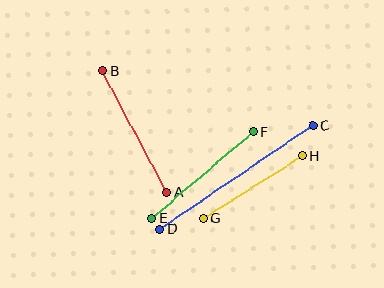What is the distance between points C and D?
The distance is approximately 185 pixels.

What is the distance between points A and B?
The distance is approximately 137 pixels.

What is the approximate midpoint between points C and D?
The midpoint is at approximately (237, 177) pixels.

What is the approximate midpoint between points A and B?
The midpoint is at approximately (135, 132) pixels.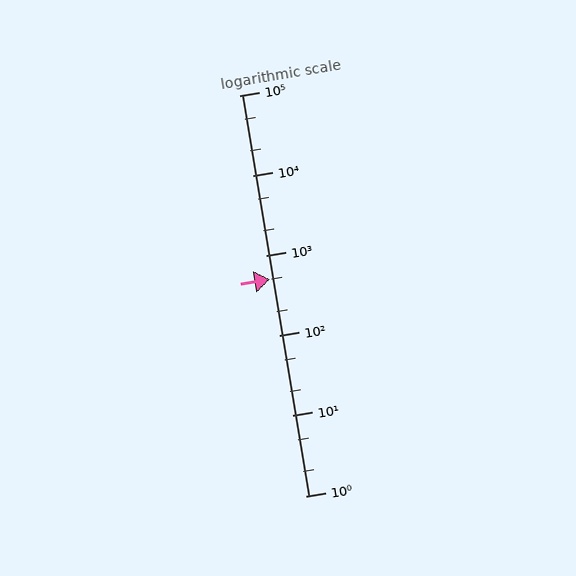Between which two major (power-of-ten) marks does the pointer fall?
The pointer is between 100 and 1000.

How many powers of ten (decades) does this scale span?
The scale spans 5 decades, from 1 to 100000.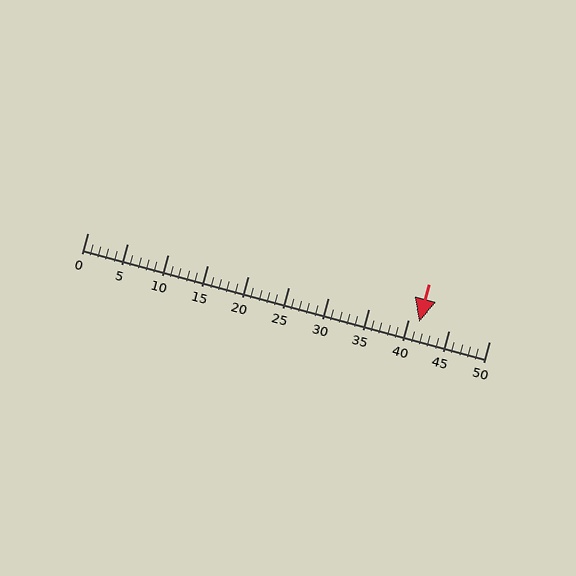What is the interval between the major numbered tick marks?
The major tick marks are spaced 5 units apart.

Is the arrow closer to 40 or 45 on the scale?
The arrow is closer to 40.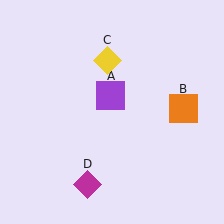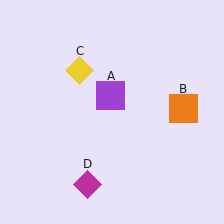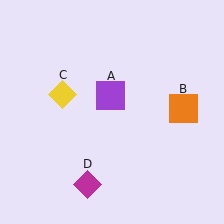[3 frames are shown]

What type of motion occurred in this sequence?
The yellow diamond (object C) rotated counterclockwise around the center of the scene.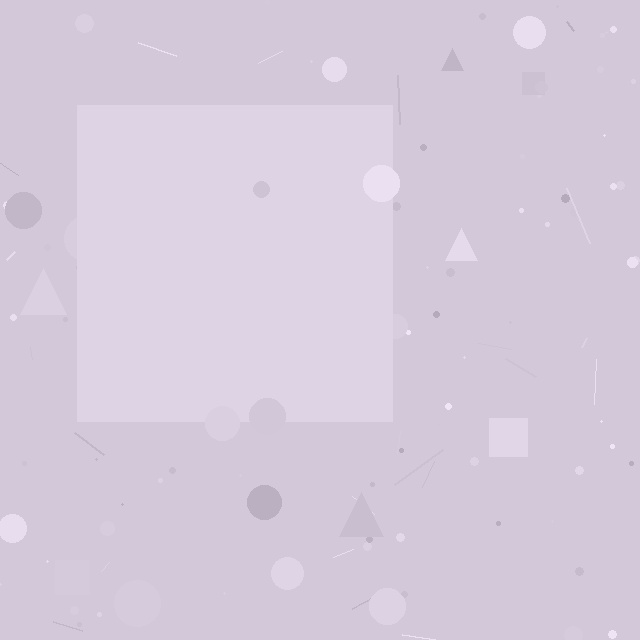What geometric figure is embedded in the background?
A square is embedded in the background.